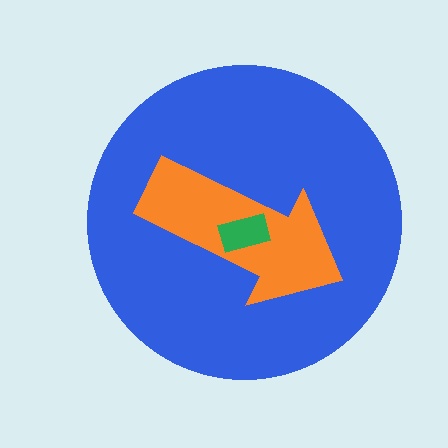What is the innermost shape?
The green rectangle.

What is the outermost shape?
The blue circle.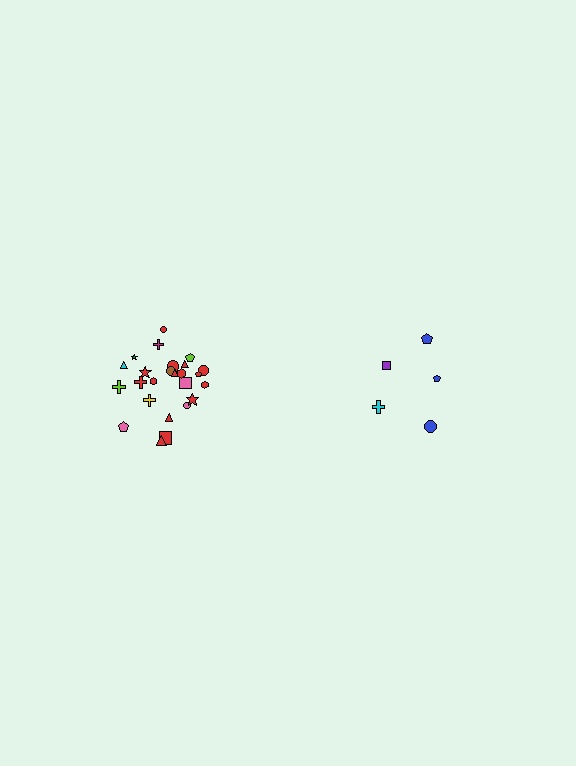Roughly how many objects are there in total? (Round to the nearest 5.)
Roughly 30 objects in total.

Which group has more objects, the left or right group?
The left group.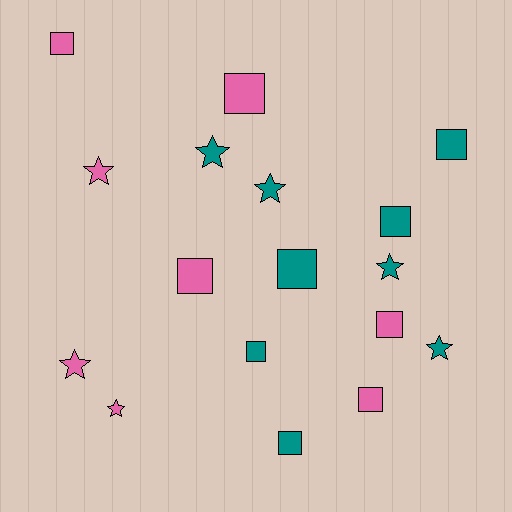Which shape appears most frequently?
Square, with 10 objects.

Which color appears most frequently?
Teal, with 9 objects.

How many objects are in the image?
There are 17 objects.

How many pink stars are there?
There are 3 pink stars.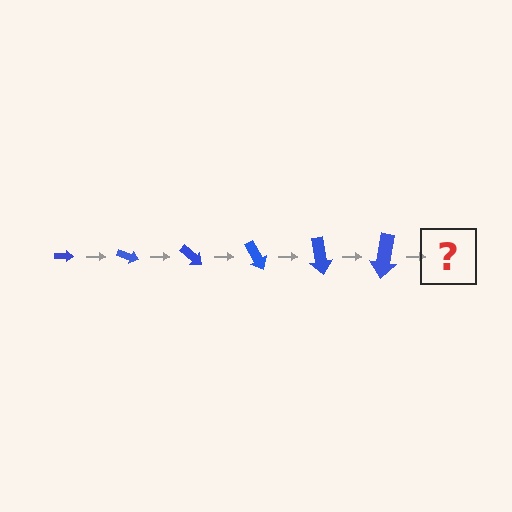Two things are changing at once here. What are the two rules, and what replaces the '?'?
The two rules are that the arrow grows larger each step and it rotates 20 degrees each step. The '?' should be an arrow, larger than the previous one and rotated 120 degrees from the start.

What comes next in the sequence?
The next element should be an arrow, larger than the previous one and rotated 120 degrees from the start.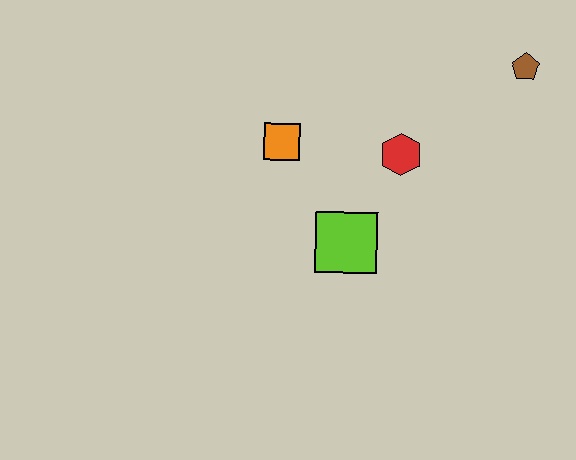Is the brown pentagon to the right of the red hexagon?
Yes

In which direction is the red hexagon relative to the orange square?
The red hexagon is to the right of the orange square.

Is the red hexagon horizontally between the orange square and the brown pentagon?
Yes